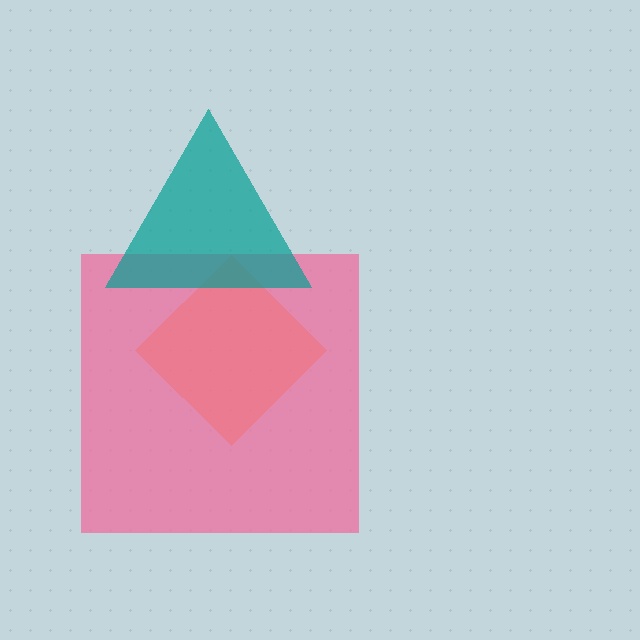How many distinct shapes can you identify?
There are 3 distinct shapes: an orange diamond, a pink square, a teal triangle.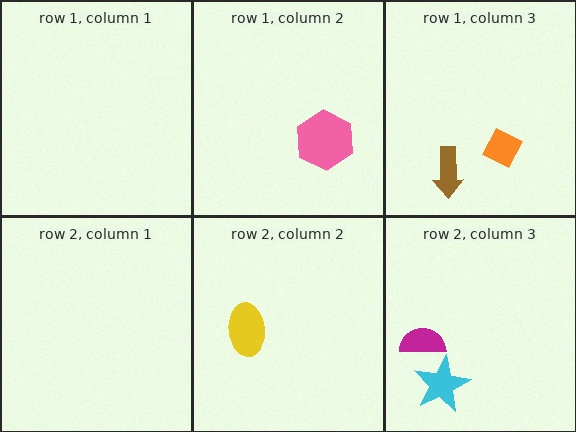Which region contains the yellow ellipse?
The row 2, column 2 region.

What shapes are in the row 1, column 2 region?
The pink hexagon.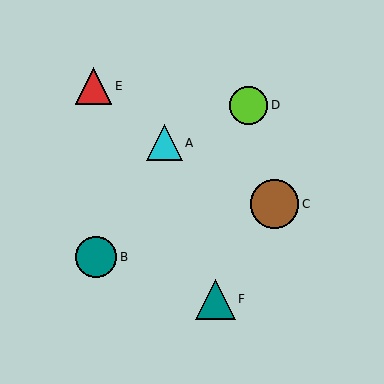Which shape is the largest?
The brown circle (labeled C) is the largest.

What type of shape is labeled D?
Shape D is a lime circle.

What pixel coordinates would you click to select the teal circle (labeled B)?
Click at (96, 257) to select the teal circle B.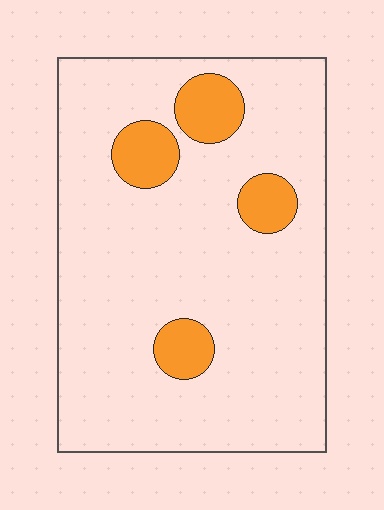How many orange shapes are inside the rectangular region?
4.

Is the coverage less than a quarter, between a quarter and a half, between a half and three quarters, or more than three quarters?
Less than a quarter.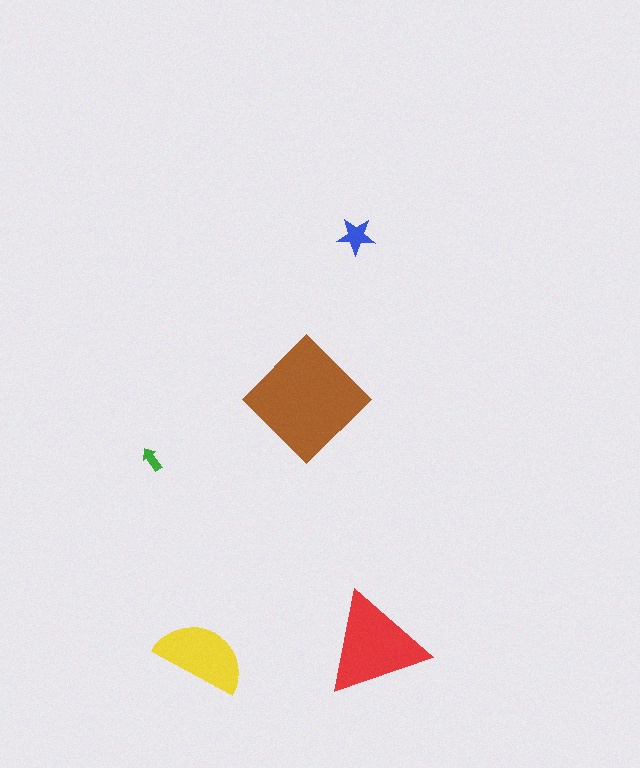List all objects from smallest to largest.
The green arrow, the blue star, the yellow semicircle, the red triangle, the brown diamond.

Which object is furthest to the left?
The green arrow is leftmost.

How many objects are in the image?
There are 5 objects in the image.